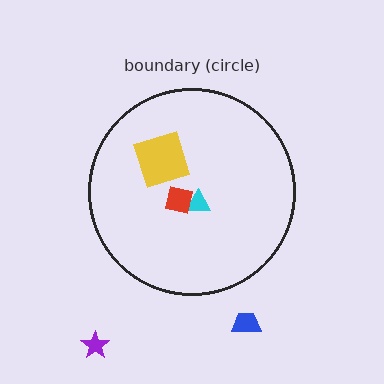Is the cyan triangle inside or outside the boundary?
Inside.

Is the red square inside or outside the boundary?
Inside.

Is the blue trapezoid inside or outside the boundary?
Outside.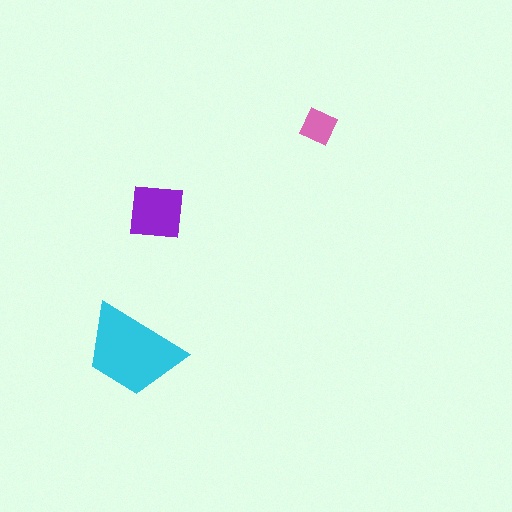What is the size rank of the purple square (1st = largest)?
2nd.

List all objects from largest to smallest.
The cyan trapezoid, the purple square, the pink diamond.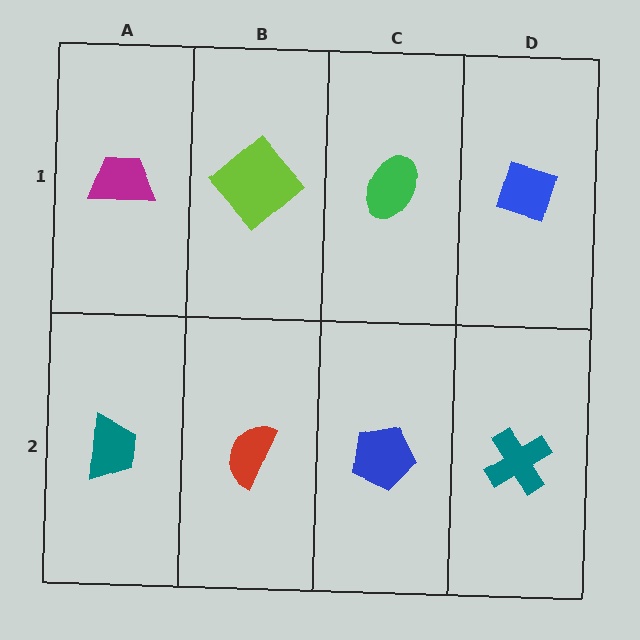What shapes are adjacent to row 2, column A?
A magenta trapezoid (row 1, column A), a red semicircle (row 2, column B).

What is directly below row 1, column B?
A red semicircle.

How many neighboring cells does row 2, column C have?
3.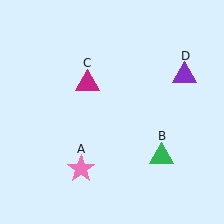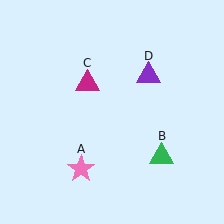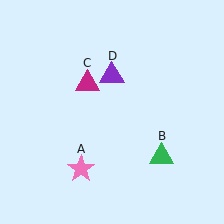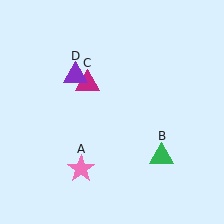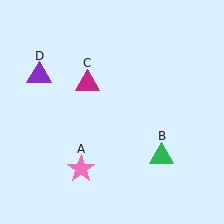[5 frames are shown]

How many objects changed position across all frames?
1 object changed position: purple triangle (object D).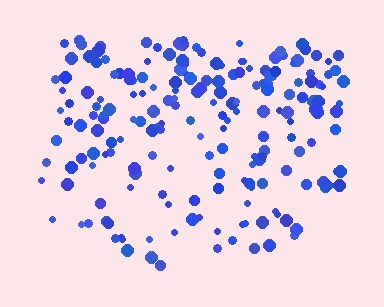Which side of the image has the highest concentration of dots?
The top.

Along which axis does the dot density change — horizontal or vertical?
Vertical.